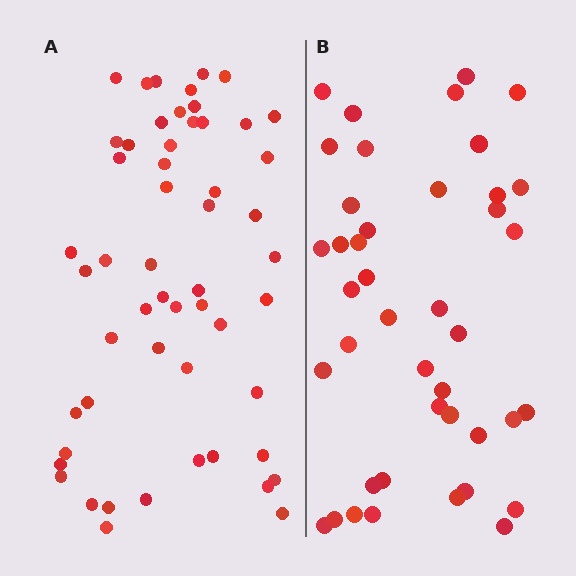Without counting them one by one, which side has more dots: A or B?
Region A (the left region) has more dots.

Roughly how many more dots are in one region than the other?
Region A has roughly 12 or so more dots than region B.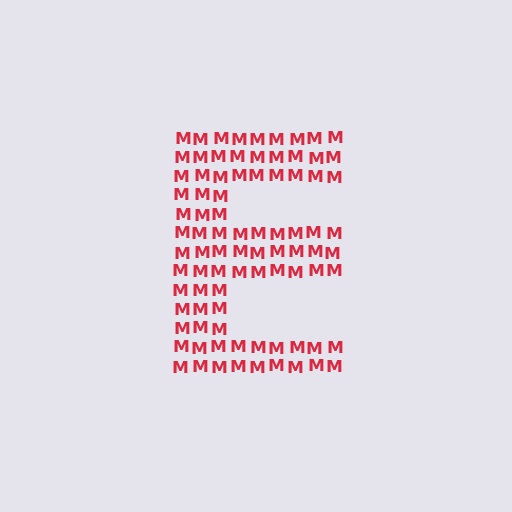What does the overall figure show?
The overall figure shows the letter E.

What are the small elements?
The small elements are letter M's.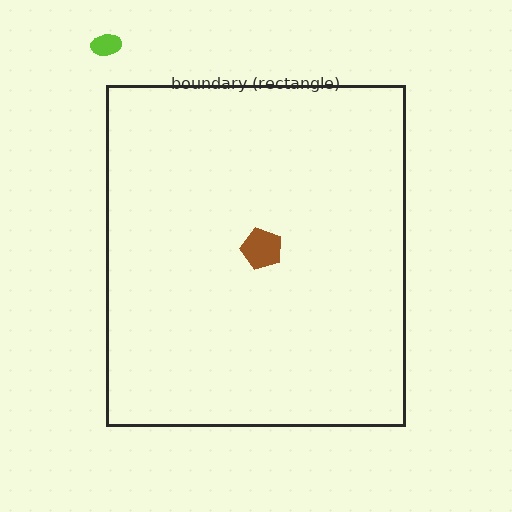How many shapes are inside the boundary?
1 inside, 1 outside.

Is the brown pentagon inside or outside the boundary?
Inside.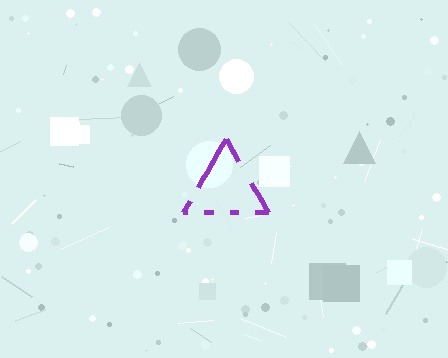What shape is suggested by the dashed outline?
The dashed outline suggests a triangle.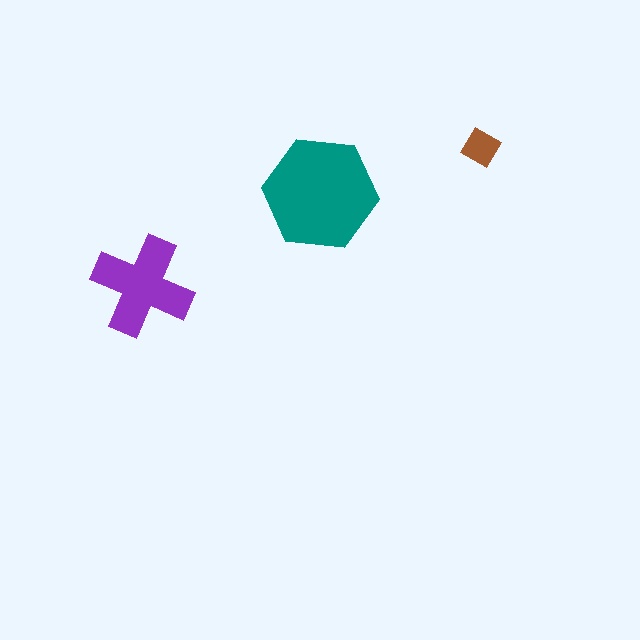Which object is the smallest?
The brown diamond.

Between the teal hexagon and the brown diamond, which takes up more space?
The teal hexagon.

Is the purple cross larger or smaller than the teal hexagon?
Smaller.